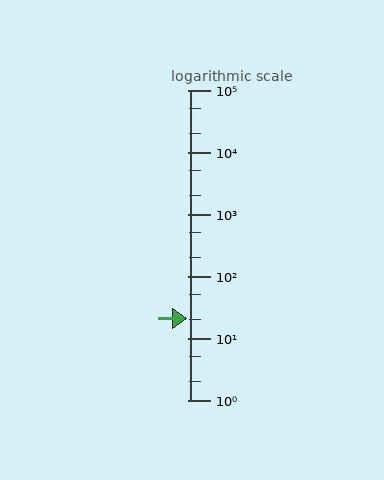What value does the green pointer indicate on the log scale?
The pointer indicates approximately 21.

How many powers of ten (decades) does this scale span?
The scale spans 5 decades, from 1 to 100000.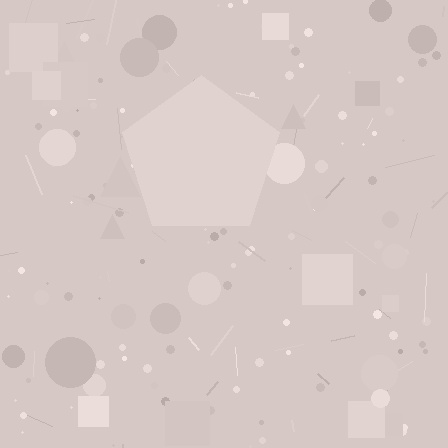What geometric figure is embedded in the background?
A pentagon is embedded in the background.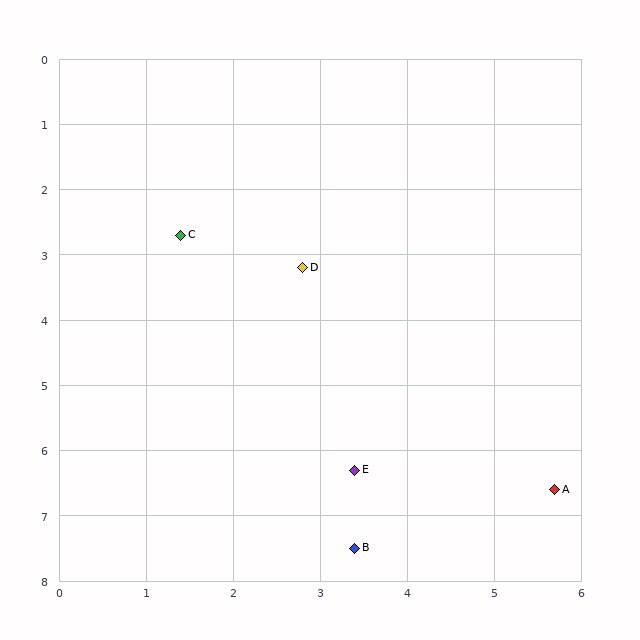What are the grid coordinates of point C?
Point C is at approximately (1.4, 2.7).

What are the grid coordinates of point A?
Point A is at approximately (5.7, 6.6).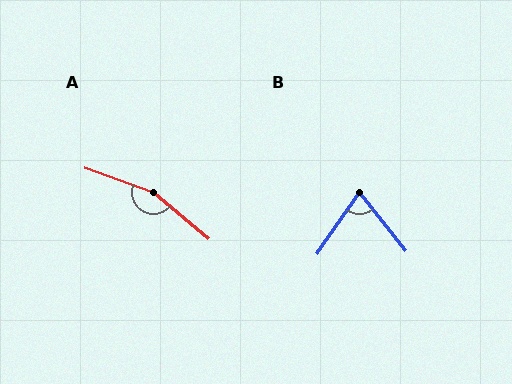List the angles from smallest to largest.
B (72°), A (160°).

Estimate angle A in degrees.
Approximately 160 degrees.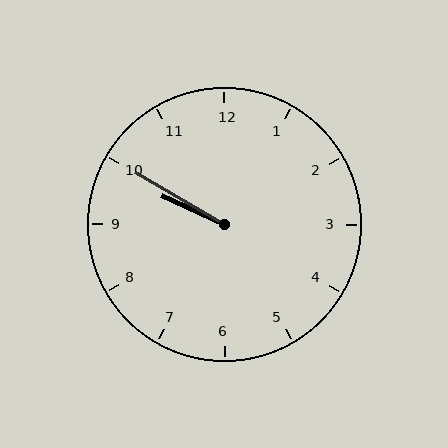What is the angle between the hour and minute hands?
Approximately 5 degrees.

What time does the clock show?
9:50.